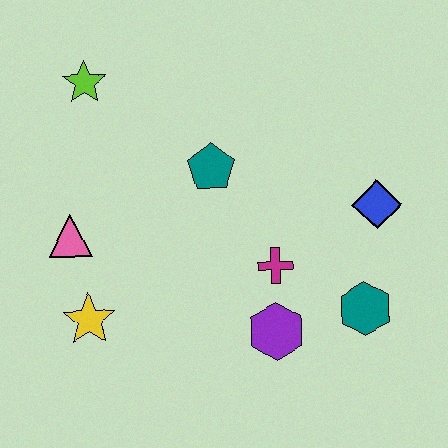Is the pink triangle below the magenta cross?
No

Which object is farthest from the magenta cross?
The lime star is farthest from the magenta cross.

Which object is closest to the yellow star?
The pink triangle is closest to the yellow star.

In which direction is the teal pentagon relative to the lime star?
The teal pentagon is to the right of the lime star.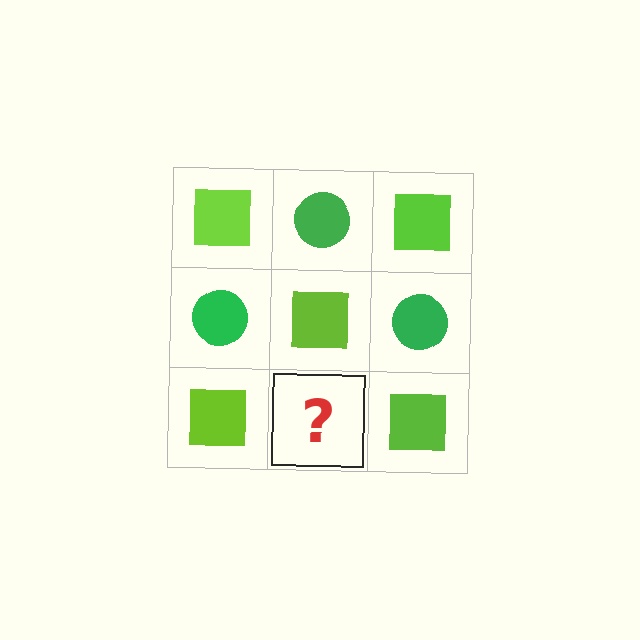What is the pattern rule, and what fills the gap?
The rule is that it alternates lime square and green circle in a checkerboard pattern. The gap should be filled with a green circle.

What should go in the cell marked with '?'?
The missing cell should contain a green circle.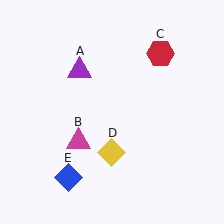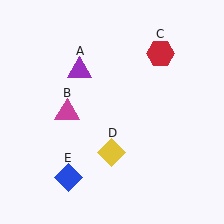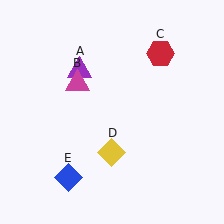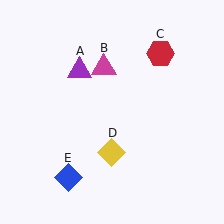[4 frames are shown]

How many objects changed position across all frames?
1 object changed position: magenta triangle (object B).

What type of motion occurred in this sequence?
The magenta triangle (object B) rotated clockwise around the center of the scene.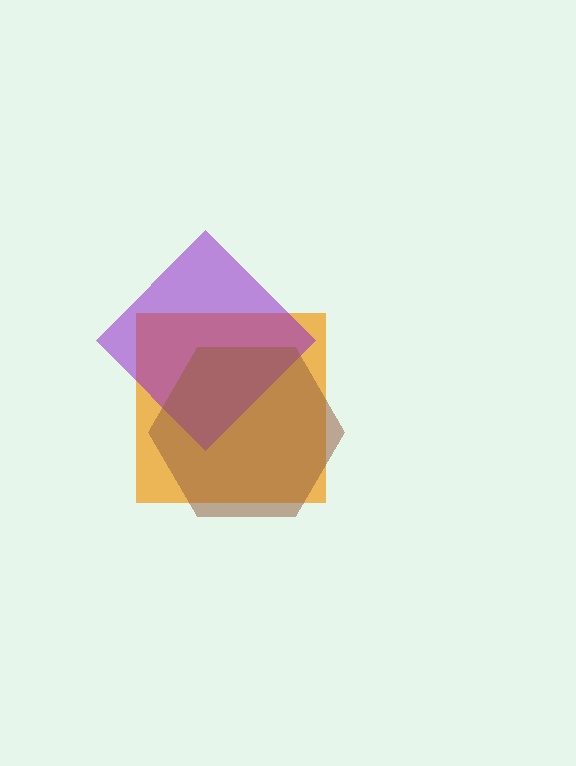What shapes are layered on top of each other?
The layered shapes are: an orange square, a purple diamond, a brown hexagon.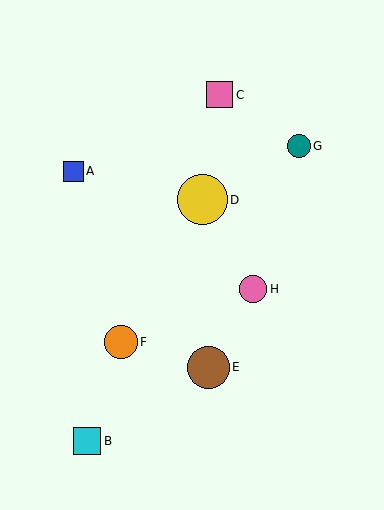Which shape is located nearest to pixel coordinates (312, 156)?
The teal circle (labeled G) at (299, 146) is nearest to that location.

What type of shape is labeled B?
Shape B is a cyan square.